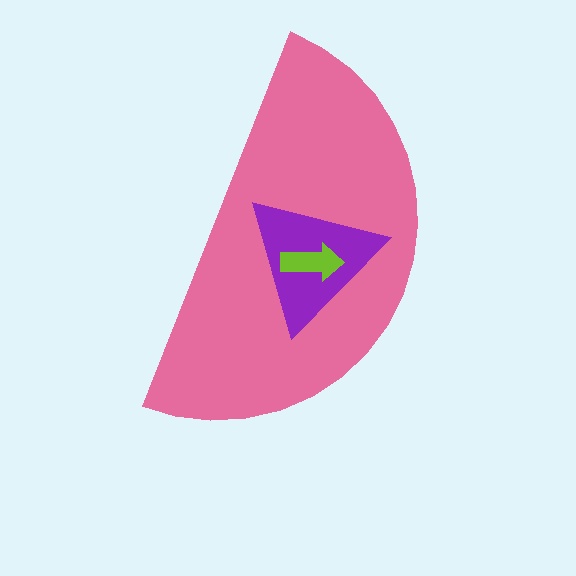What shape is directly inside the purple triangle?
The lime arrow.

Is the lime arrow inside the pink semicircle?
Yes.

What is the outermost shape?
The pink semicircle.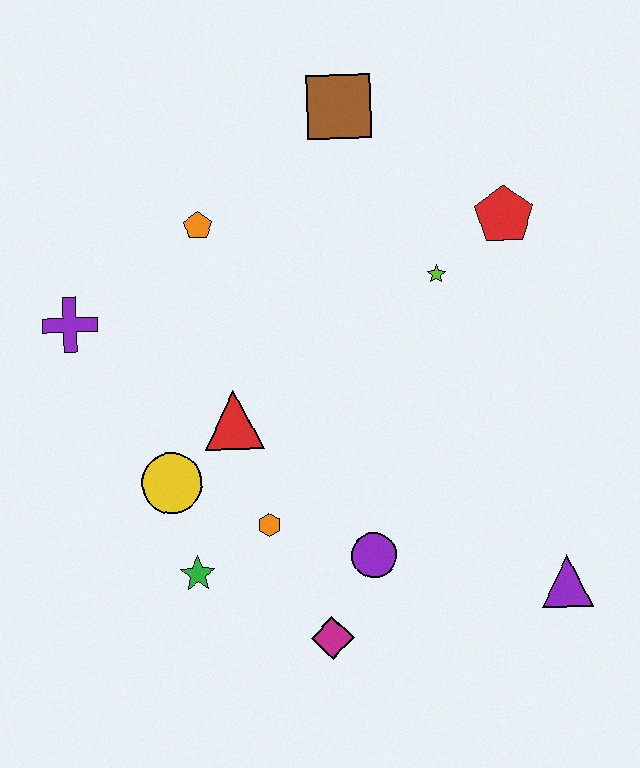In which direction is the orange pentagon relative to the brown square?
The orange pentagon is to the left of the brown square.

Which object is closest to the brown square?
The orange pentagon is closest to the brown square.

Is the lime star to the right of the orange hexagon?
Yes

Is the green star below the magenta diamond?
No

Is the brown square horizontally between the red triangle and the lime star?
Yes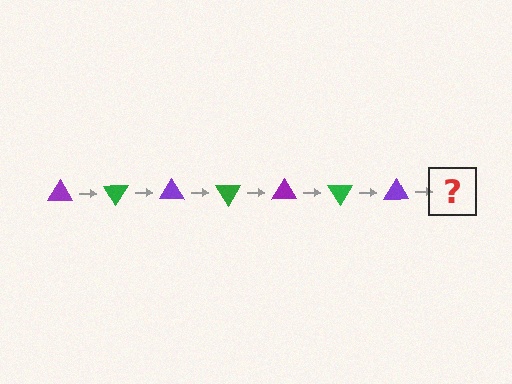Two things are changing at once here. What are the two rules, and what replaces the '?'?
The two rules are that it rotates 60 degrees each step and the color cycles through purple and green. The '?' should be a green triangle, rotated 420 degrees from the start.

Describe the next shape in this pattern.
It should be a green triangle, rotated 420 degrees from the start.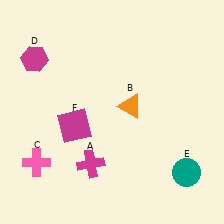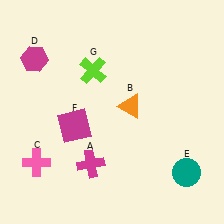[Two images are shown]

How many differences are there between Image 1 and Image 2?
There is 1 difference between the two images.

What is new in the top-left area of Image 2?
A lime cross (G) was added in the top-left area of Image 2.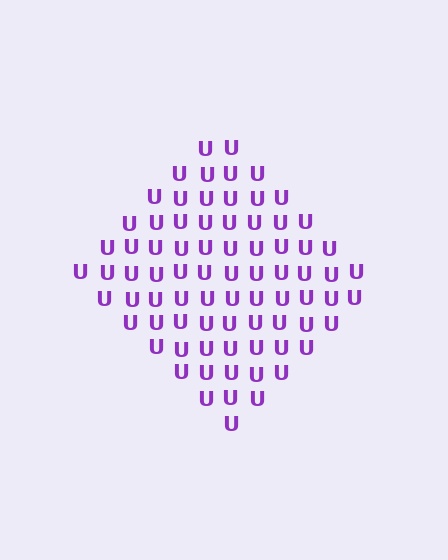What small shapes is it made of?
It is made of small letter U's.